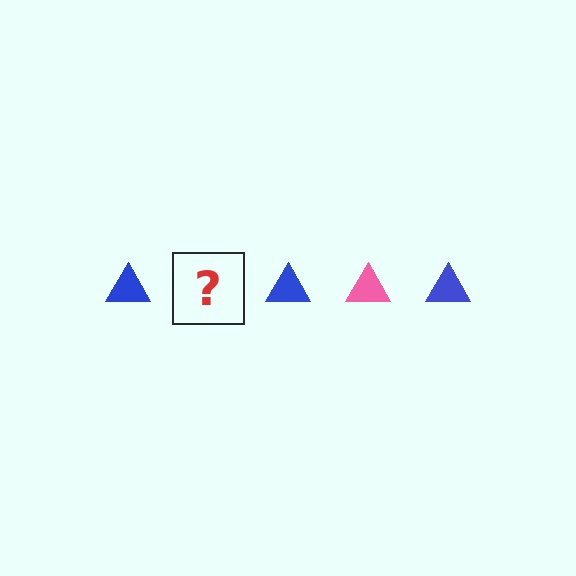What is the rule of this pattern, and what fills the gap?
The rule is that the pattern cycles through blue, pink triangles. The gap should be filled with a pink triangle.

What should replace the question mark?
The question mark should be replaced with a pink triangle.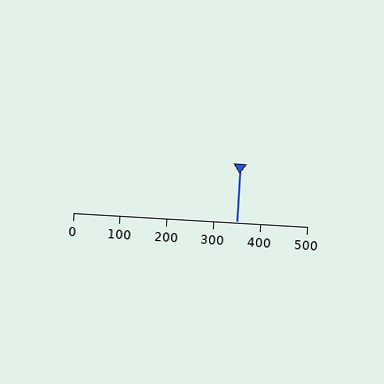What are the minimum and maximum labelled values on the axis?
The axis runs from 0 to 500.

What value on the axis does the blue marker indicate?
The marker indicates approximately 350.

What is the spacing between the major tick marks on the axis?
The major ticks are spaced 100 apart.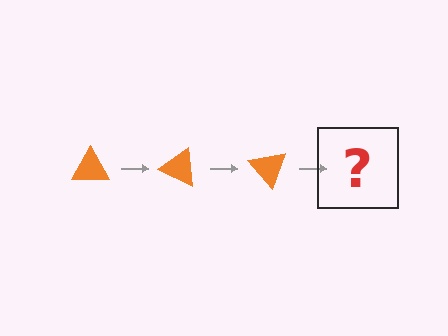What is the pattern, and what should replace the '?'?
The pattern is that the triangle rotates 25 degrees each step. The '?' should be an orange triangle rotated 75 degrees.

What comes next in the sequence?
The next element should be an orange triangle rotated 75 degrees.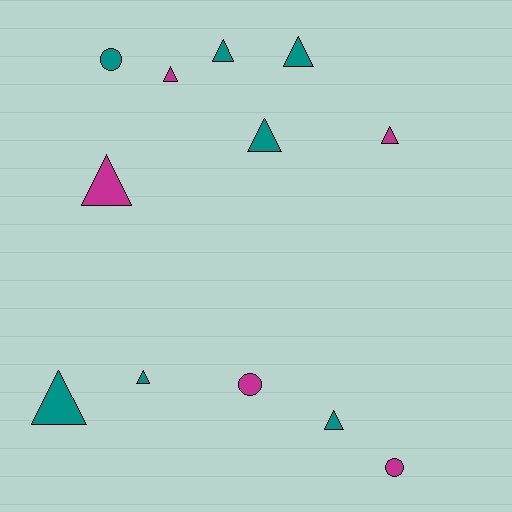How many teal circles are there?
There is 1 teal circle.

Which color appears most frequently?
Teal, with 7 objects.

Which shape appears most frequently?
Triangle, with 9 objects.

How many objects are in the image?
There are 12 objects.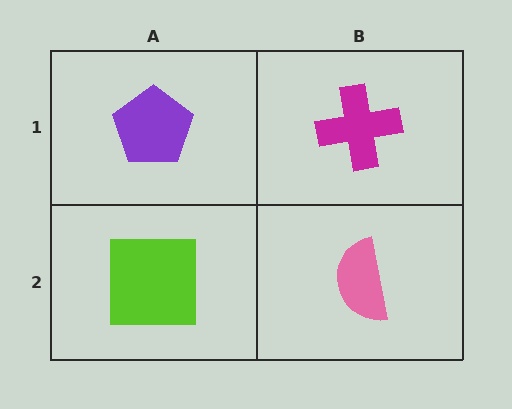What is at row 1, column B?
A magenta cross.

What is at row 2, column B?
A pink semicircle.